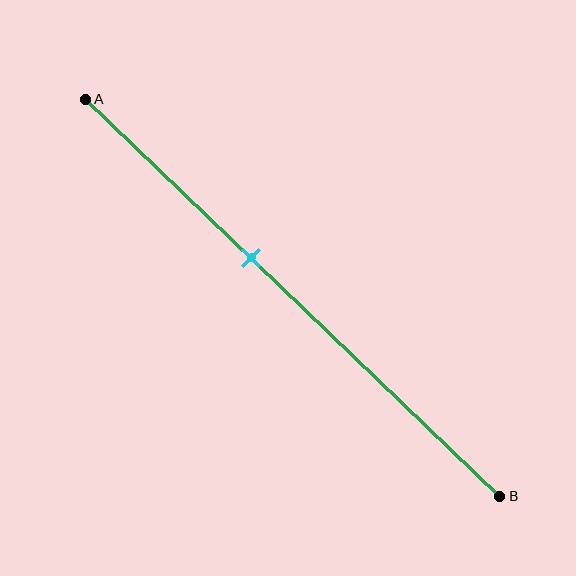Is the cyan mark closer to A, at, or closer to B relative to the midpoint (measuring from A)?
The cyan mark is closer to point A than the midpoint of segment AB.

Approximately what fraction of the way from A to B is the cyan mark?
The cyan mark is approximately 40% of the way from A to B.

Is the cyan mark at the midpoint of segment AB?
No, the mark is at about 40% from A, not at the 50% midpoint.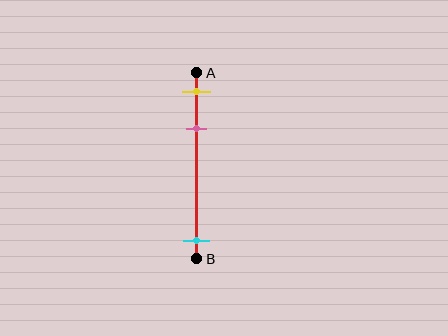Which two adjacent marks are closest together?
The yellow and pink marks are the closest adjacent pair.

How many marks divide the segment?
There are 3 marks dividing the segment.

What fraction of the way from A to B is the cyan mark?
The cyan mark is approximately 90% (0.9) of the way from A to B.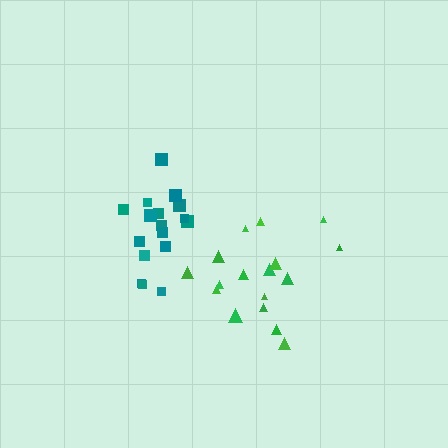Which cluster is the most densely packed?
Teal.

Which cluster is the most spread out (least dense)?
Green.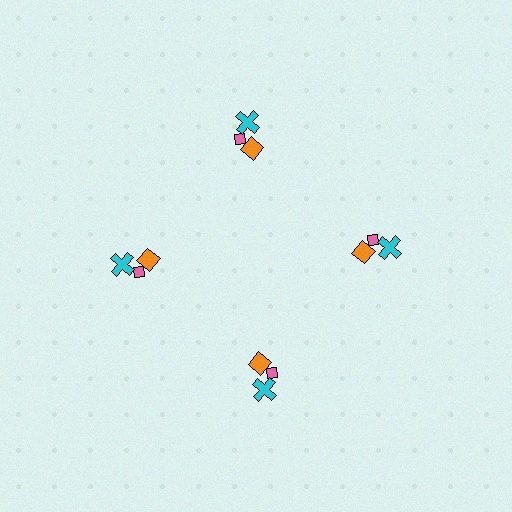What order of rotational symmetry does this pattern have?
This pattern has 4-fold rotational symmetry.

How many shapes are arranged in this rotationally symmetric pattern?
There are 12 shapes, arranged in 4 groups of 3.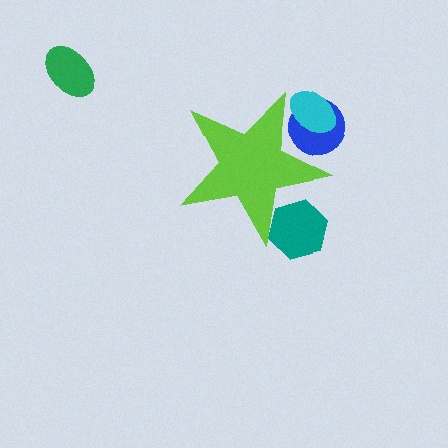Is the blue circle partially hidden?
Yes, the blue circle is partially hidden behind the lime star.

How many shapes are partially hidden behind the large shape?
4 shapes are partially hidden.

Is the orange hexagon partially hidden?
Yes, the orange hexagon is partially hidden behind the lime star.